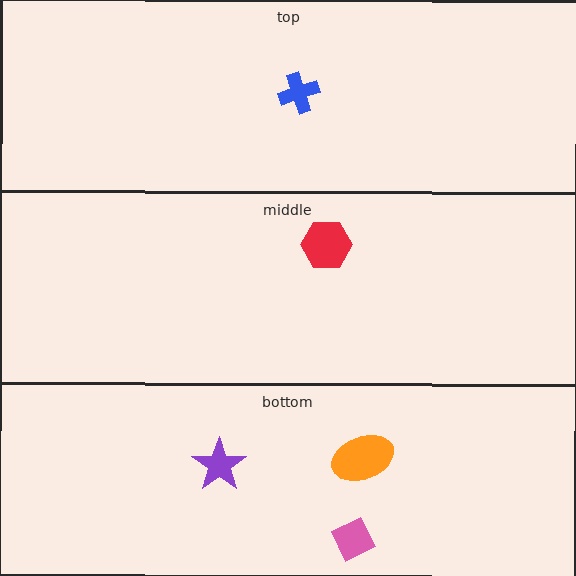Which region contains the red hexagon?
The middle region.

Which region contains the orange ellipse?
The bottom region.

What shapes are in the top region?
The blue cross.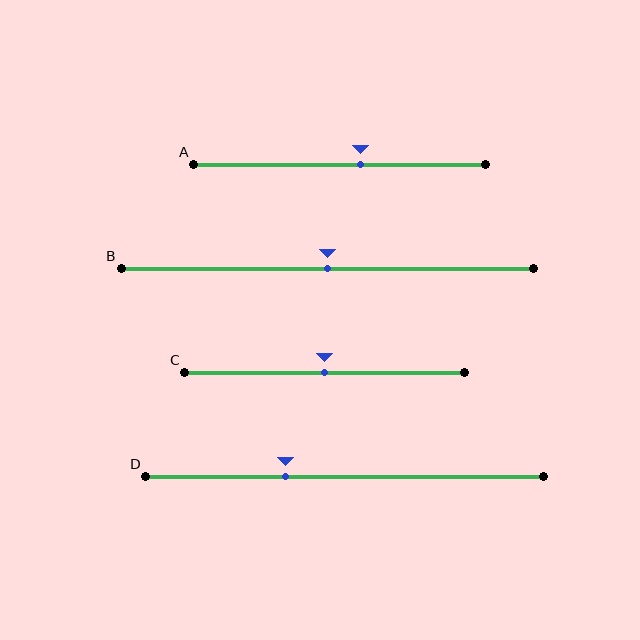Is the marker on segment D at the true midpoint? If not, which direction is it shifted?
No, the marker on segment D is shifted to the left by about 15% of the segment length.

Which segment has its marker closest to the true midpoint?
Segment B has its marker closest to the true midpoint.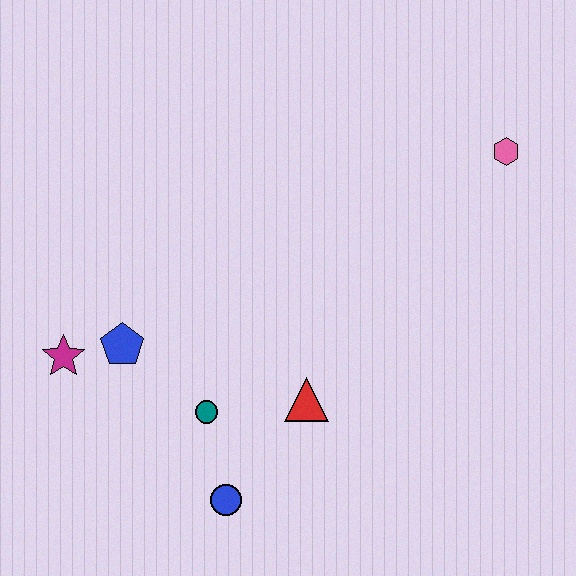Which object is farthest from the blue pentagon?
The pink hexagon is farthest from the blue pentagon.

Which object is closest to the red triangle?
The teal circle is closest to the red triangle.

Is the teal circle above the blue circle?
Yes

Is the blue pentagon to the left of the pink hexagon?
Yes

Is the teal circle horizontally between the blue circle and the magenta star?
Yes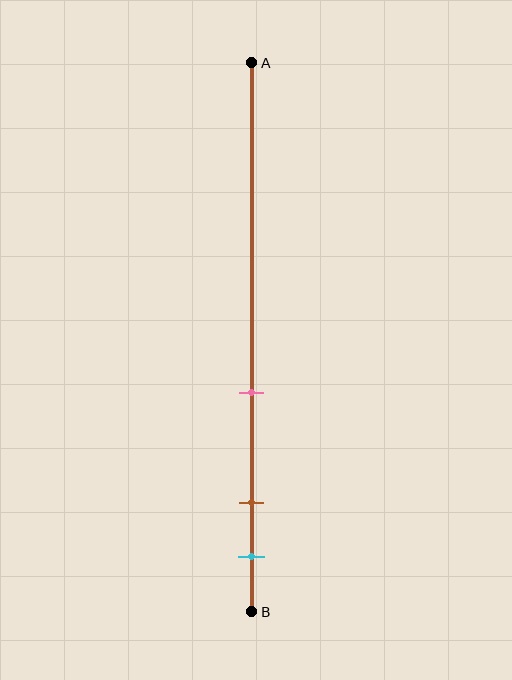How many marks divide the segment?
There are 3 marks dividing the segment.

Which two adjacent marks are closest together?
The brown and cyan marks are the closest adjacent pair.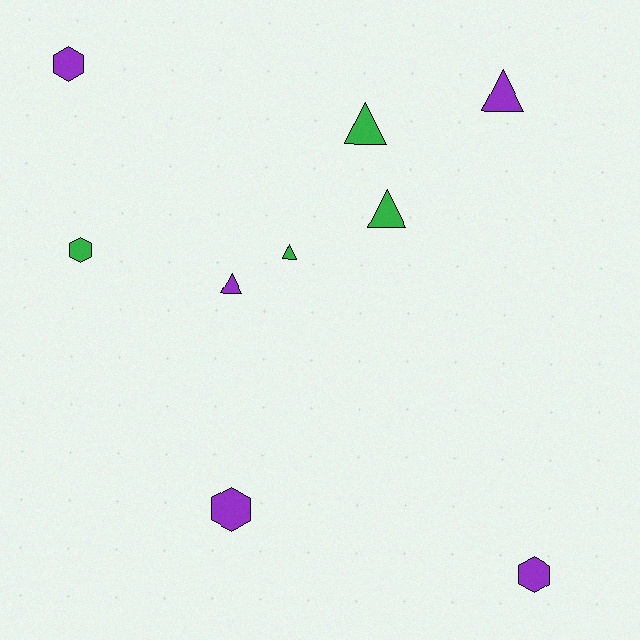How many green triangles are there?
There are 3 green triangles.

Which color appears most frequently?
Purple, with 5 objects.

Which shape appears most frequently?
Triangle, with 5 objects.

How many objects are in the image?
There are 9 objects.